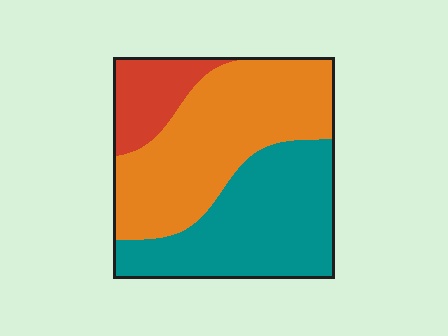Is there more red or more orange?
Orange.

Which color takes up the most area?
Orange, at roughly 45%.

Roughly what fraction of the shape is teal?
Teal covers 40% of the shape.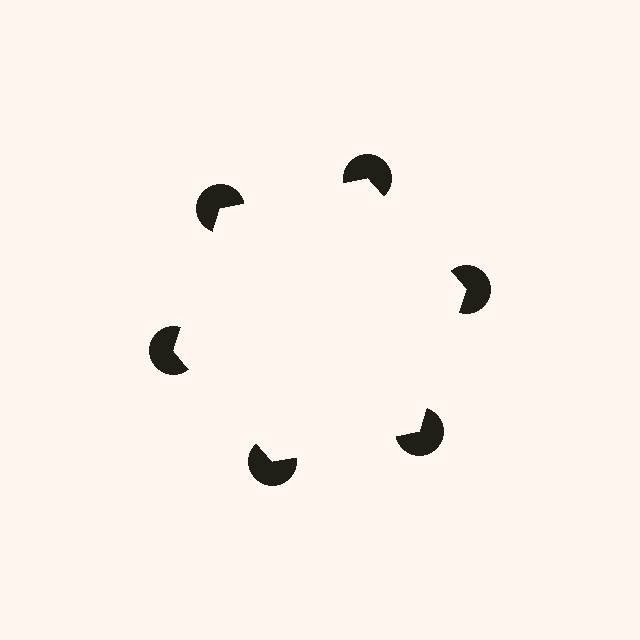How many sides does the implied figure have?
6 sides.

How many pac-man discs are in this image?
There are 6 — one at each vertex of the illusory hexagon.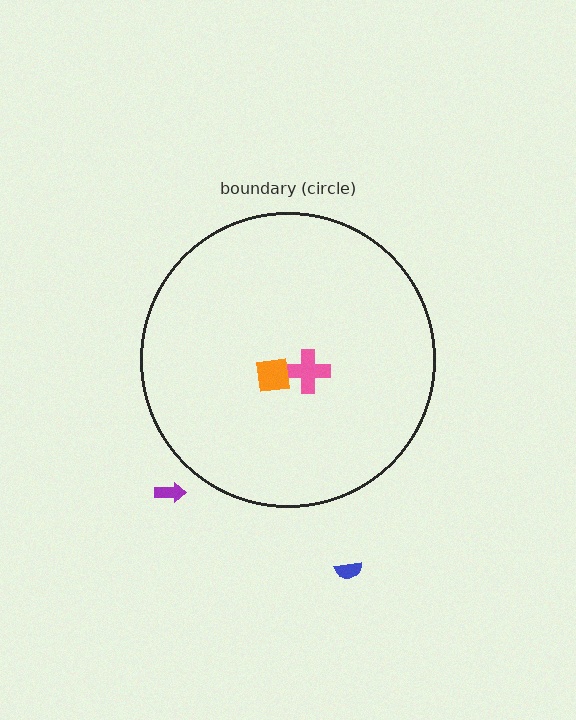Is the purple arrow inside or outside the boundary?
Outside.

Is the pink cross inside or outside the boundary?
Inside.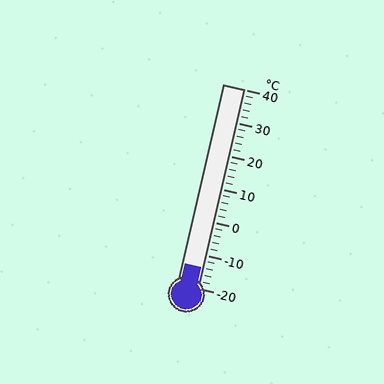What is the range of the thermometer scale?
The thermometer scale ranges from -20°C to 40°C.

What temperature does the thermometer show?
The thermometer shows approximately -14°C.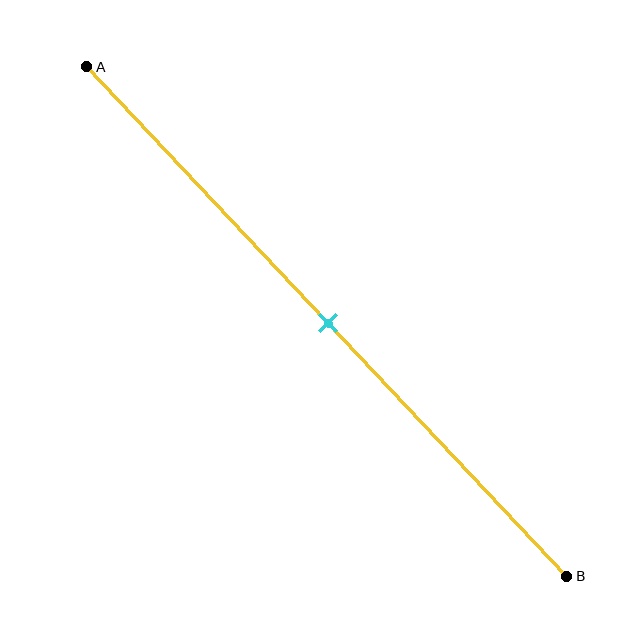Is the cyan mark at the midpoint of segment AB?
Yes, the mark is approximately at the midpoint.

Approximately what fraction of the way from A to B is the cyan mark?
The cyan mark is approximately 50% of the way from A to B.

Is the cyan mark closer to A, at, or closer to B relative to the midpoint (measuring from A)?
The cyan mark is approximately at the midpoint of segment AB.